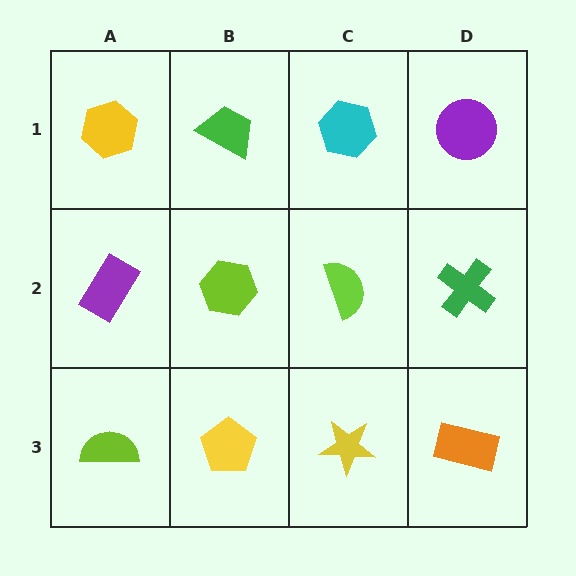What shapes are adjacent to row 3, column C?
A lime semicircle (row 2, column C), a yellow pentagon (row 3, column B), an orange rectangle (row 3, column D).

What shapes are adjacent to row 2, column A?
A yellow hexagon (row 1, column A), a lime semicircle (row 3, column A), a lime hexagon (row 2, column B).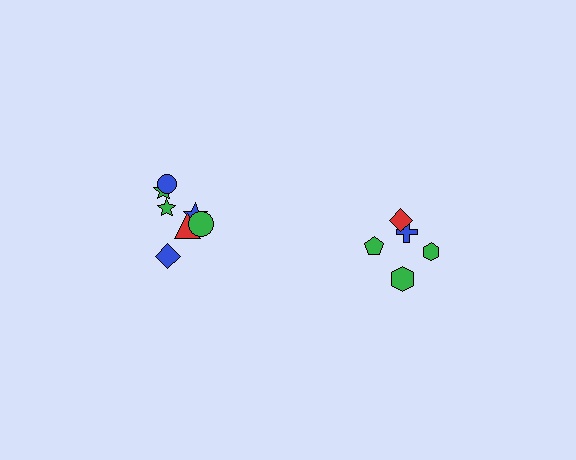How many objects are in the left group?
There are 7 objects.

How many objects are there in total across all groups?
There are 12 objects.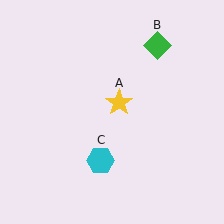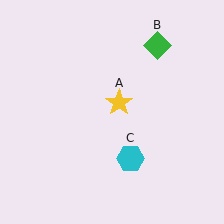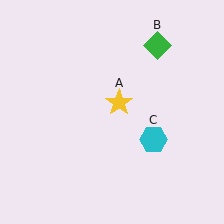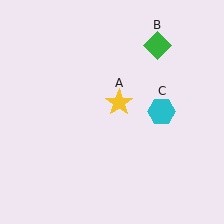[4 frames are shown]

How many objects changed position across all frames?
1 object changed position: cyan hexagon (object C).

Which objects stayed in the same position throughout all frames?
Yellow star (object A) and green diamond (object B) remained stationary.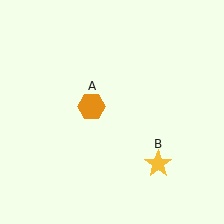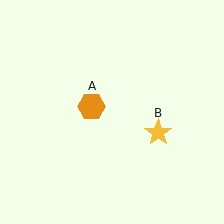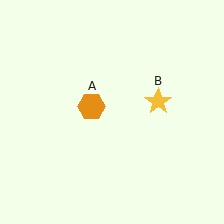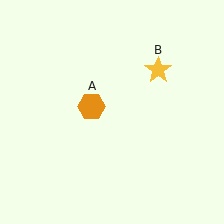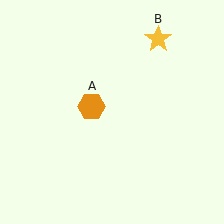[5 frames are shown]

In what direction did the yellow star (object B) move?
The yellow star (object B) moved up.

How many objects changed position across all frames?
1 object changed position: yellow star (object B).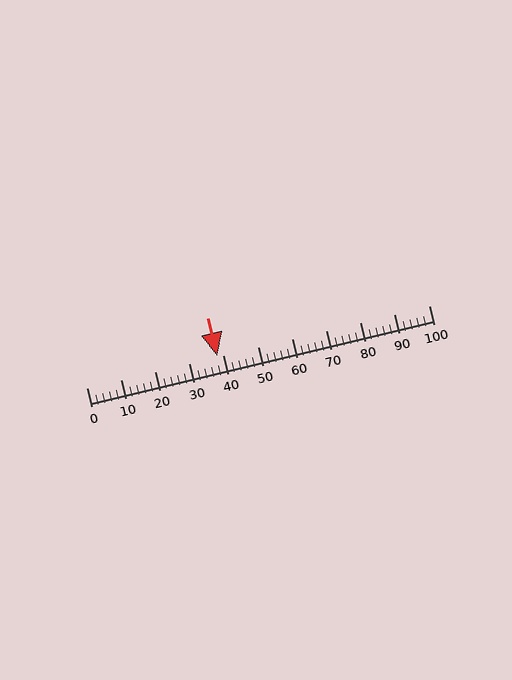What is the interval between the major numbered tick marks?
The major tick marks are spaced 10 units apart.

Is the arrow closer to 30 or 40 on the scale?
The arrow is closer to 40.